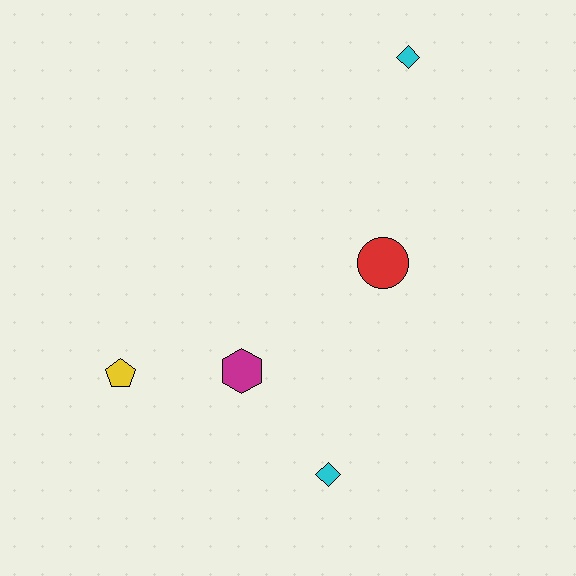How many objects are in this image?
There are 5 objects.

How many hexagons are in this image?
There is 1 hexagon.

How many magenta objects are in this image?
There is 1 magenta object.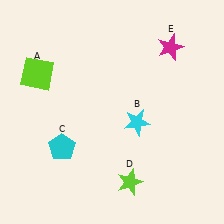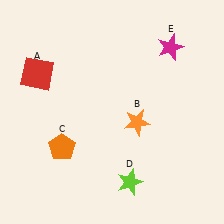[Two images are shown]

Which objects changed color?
A changed from lime to red. B changed from cyan to orange. C changed from cyan to orange.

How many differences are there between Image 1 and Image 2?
There are 3 differences between the two images.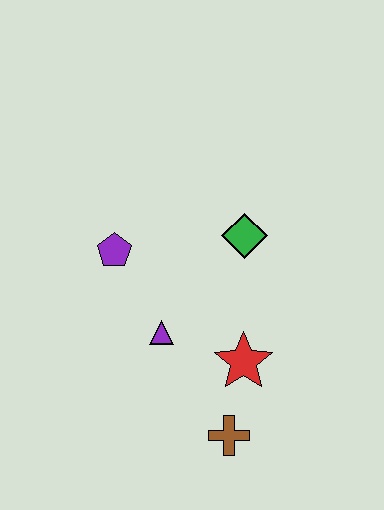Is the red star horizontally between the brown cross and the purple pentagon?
No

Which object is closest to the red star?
The brown cross is closest to the red star.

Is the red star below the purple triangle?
Yes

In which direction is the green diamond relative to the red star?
The green diamond is above the red star.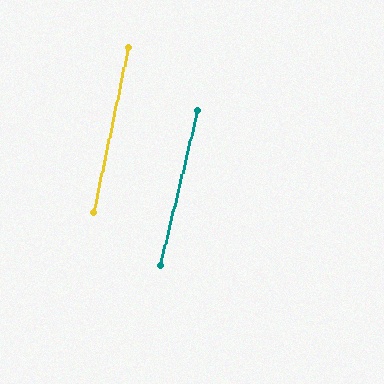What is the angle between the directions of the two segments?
Approximately 2 degrees.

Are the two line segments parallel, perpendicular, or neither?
Parallel — their directions differ by only 1.6°.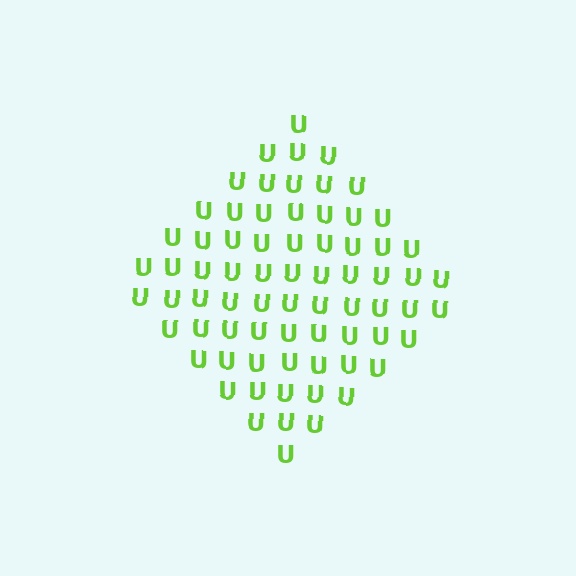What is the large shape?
The large shape is a diamond.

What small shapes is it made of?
It is made of small letter U's.